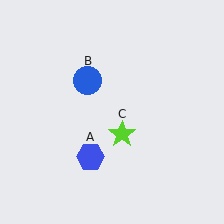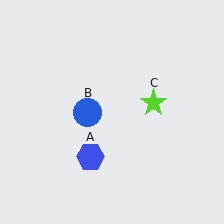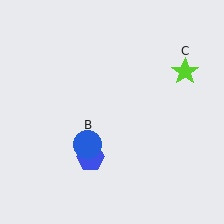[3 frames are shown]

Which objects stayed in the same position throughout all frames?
Blue hexagon (object A) remained stationary.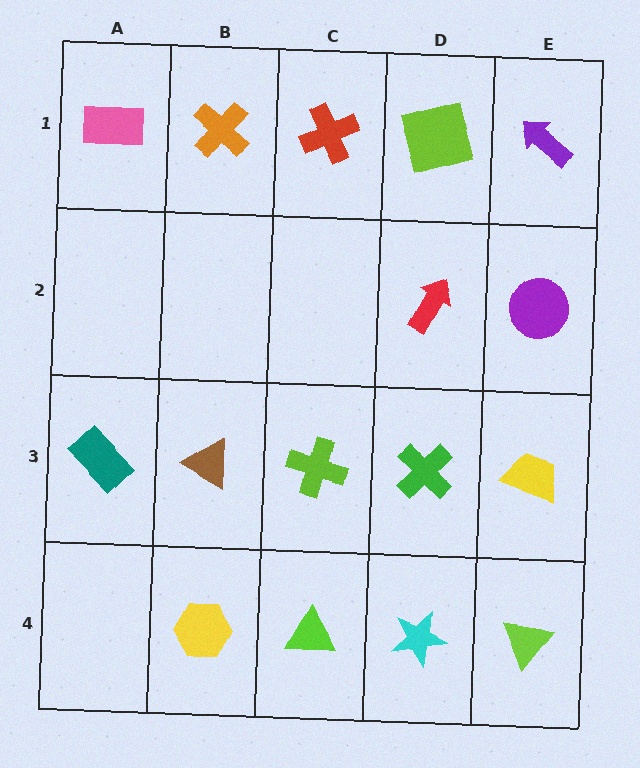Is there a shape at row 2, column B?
No, that cell is empty.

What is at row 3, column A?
A teal rectangle.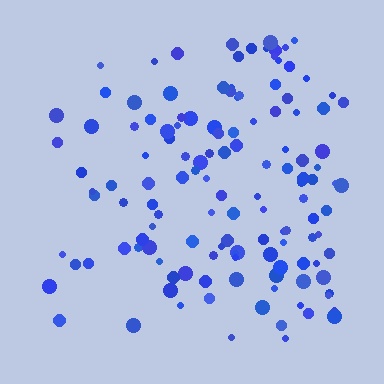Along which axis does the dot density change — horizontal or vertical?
Horizontal.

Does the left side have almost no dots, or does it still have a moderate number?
Still a moderate number, just noticeably fewer than the right.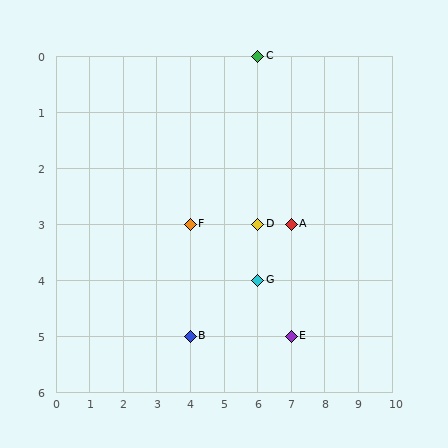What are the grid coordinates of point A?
Point A is at grid coordinates (7, 3).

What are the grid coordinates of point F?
Point F is at grid coordinates (4, 3).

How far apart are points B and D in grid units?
Points B and D are 2 columns and 2 rows apart (about 2.8 grid units diagonally).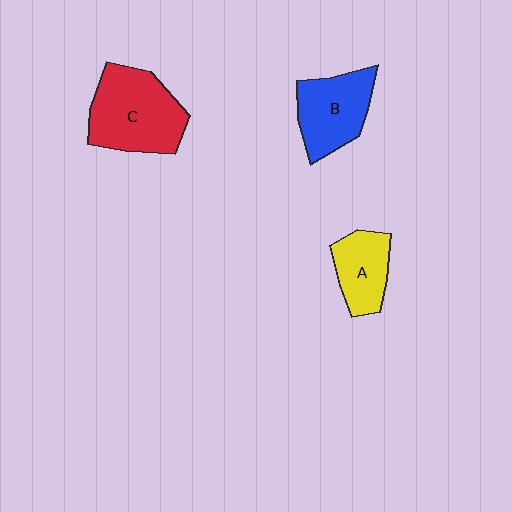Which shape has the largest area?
Shape C (red).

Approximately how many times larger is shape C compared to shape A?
Approximately 1.7 times.